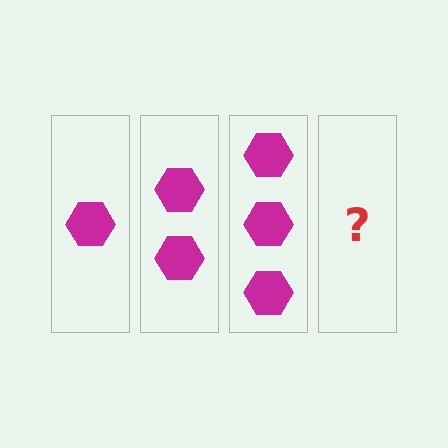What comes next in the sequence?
The next element should be 4 hexagons.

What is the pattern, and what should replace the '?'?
The pattern is that each step adds one more hexagon. The '?' should be 4 hexagons.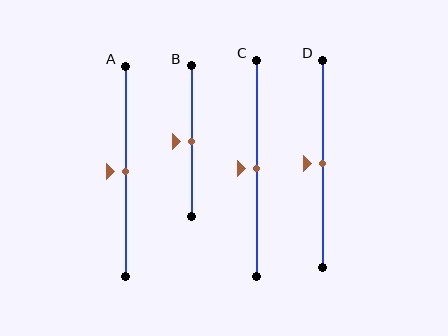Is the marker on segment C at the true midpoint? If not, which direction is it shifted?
Yes, the marker on segment C is at the true midpoint.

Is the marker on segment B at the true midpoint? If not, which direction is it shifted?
Yes, the marker on segment B is at the true midpoint.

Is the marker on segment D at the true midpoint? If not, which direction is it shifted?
Yes, the marker on segment D is at the true midpoint.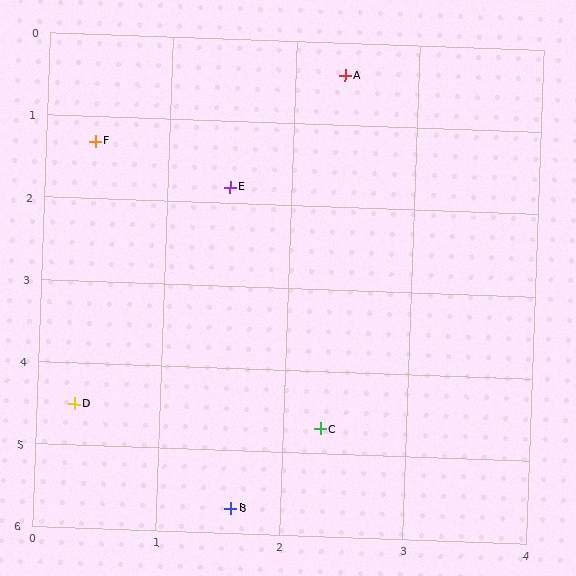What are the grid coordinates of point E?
Point E is at approximately (1.5, 1.8).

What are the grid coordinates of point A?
Point A is at approximately (2.4, 0.4).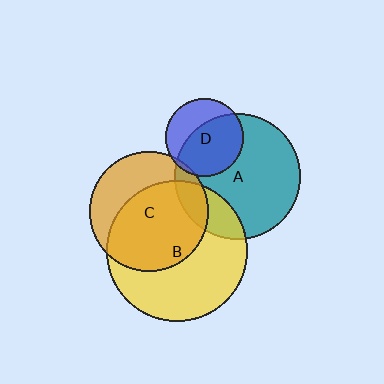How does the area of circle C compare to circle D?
Approximately 2.4 times.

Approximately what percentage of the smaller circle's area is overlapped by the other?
Approximately 65%.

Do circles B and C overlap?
Yes.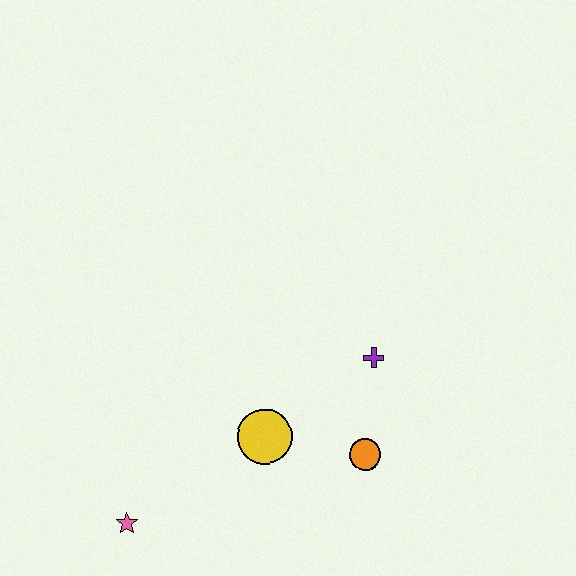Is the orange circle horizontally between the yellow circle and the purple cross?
Yes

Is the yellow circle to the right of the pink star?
Yes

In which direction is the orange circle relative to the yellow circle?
The orange circle is to the right of the yellow circle.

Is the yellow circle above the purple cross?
No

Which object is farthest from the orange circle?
The pink star is farthest from the orange circle.